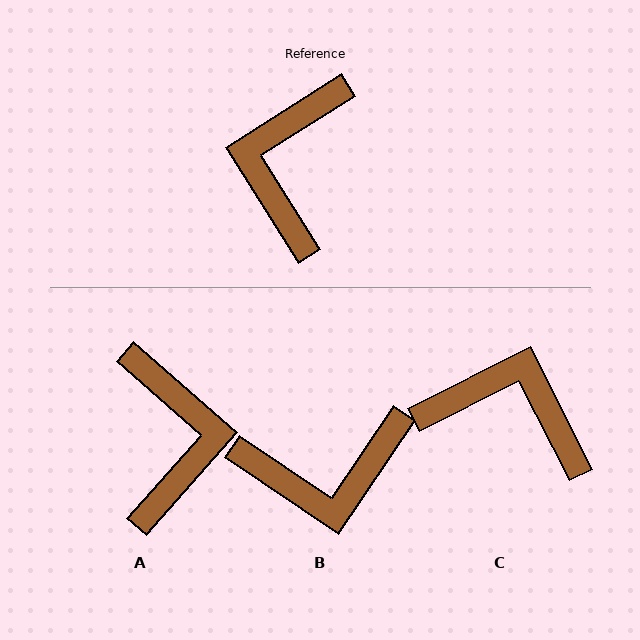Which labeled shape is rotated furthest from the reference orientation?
A, about 164 degrees away.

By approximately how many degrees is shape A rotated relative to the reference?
Approximately 164 degrees clockwise.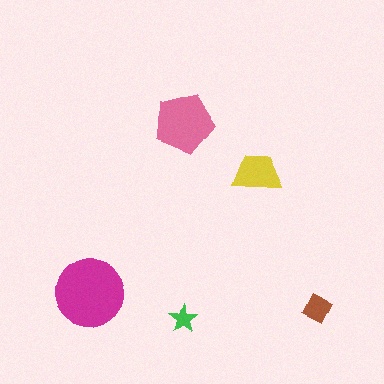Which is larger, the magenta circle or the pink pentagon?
The magenta circle.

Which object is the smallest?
The green star.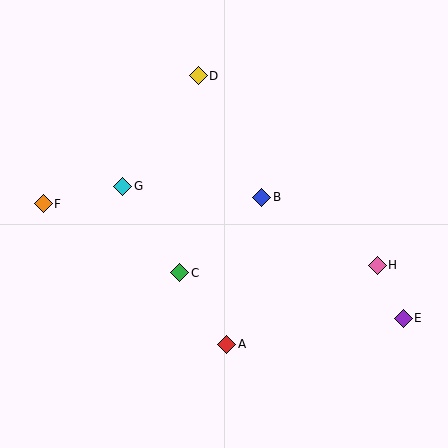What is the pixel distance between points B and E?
The distance between B and E is 187 pixels.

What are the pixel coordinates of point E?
Point E is at (403, 318).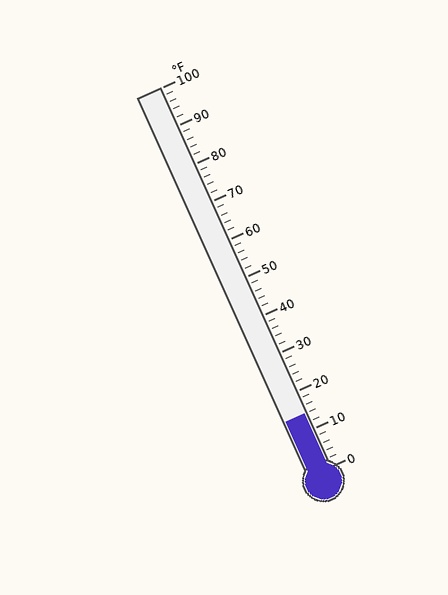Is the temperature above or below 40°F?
The temperature is below 40°F.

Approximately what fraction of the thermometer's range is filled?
The thermometer is filled to approximately 15% of its range.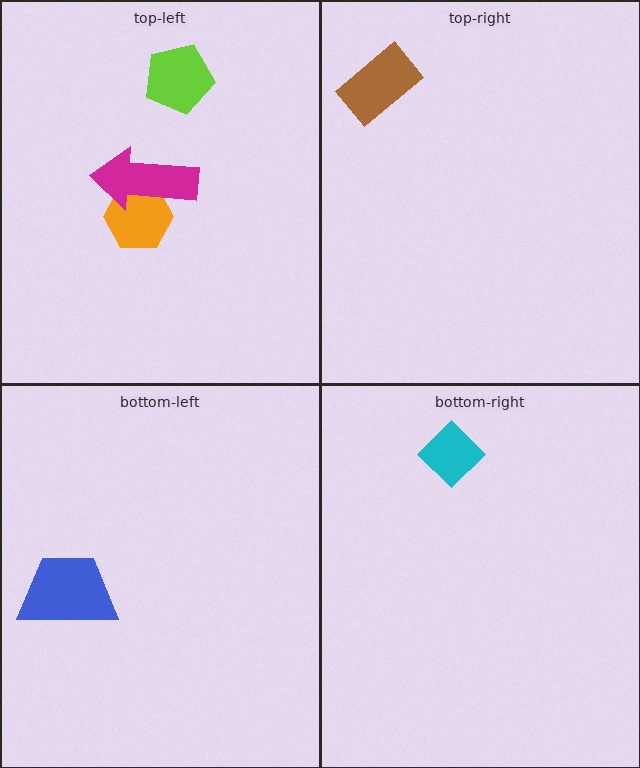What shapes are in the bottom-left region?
The blue trapezoid.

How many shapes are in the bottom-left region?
1.